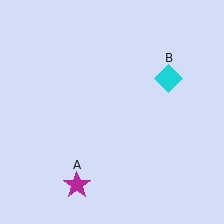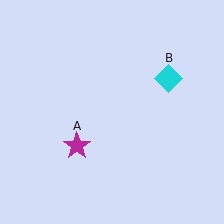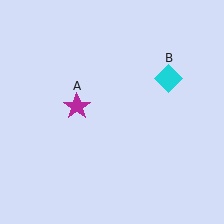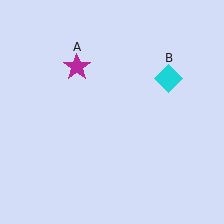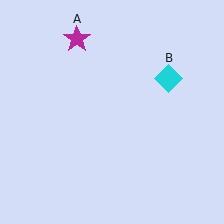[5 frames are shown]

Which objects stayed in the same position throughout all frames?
Cyan diamond (object B) remained stationary.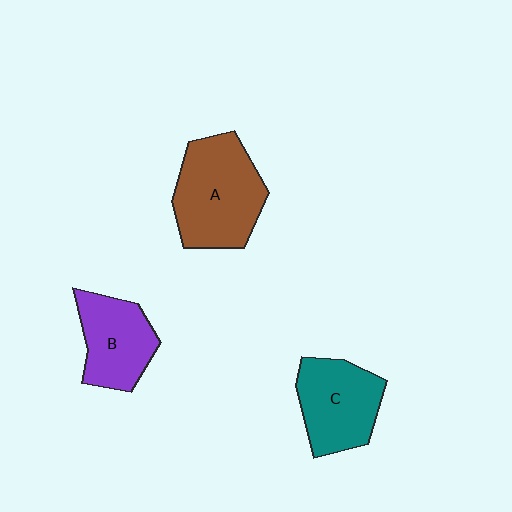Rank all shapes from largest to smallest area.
From largest to smallest: A (brown), C (teal), B (purple).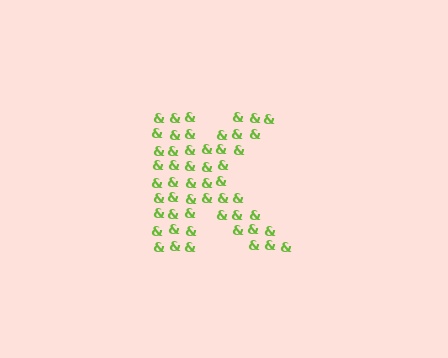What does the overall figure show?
The overall figure shows the letter K.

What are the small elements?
The small elements are ampersands.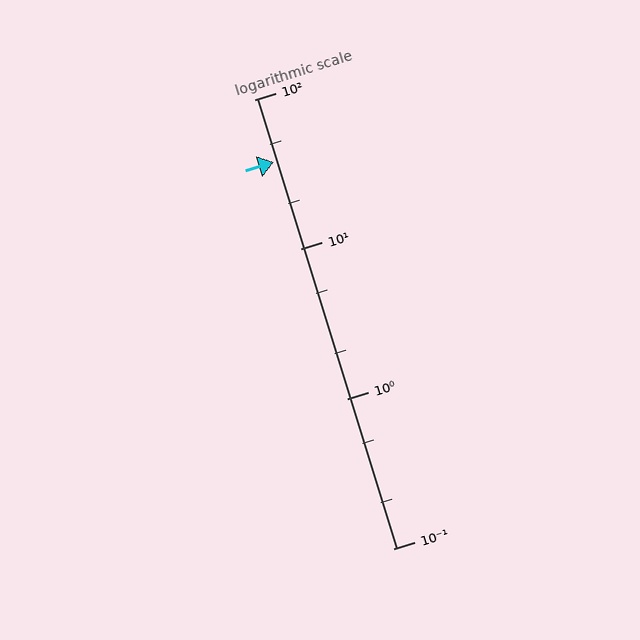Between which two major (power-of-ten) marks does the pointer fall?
The pointer is between 10 and 100.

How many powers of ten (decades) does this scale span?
The scale spans 3 decades, from 0.1 to 100.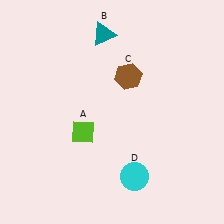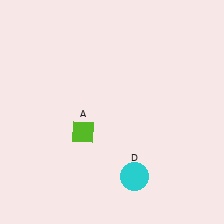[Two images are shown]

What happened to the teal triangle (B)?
The teal triangle (B) was removed in Image 2. It was in the top-left area of Image 1.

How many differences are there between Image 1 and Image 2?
There are 2 differences between the two images.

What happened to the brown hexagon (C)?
The brown hexagon (C) was removed in Image 2. It was in the top-right area of Image 1.